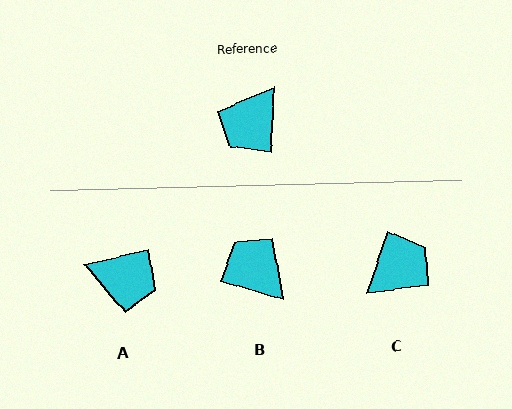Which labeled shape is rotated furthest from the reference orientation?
C, about 164 degrees away.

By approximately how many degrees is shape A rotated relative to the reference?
Approximately 107 degrees counter-clockwise.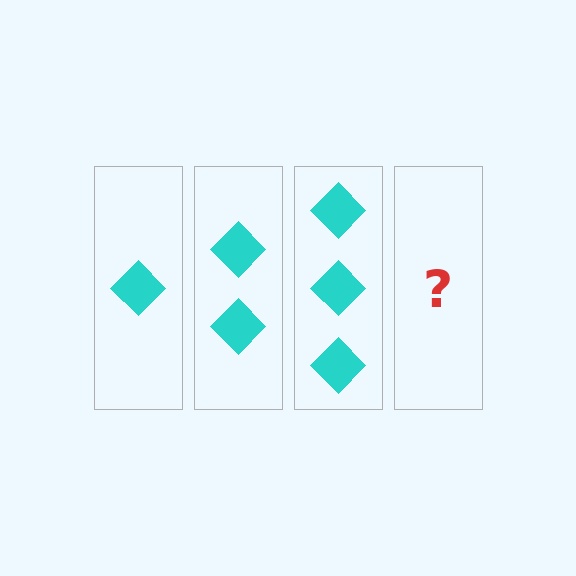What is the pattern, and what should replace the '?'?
The pattern is that each step adds one more diamond. The '?' should be 4 diamonds.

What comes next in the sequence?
The next element should be 4 diamonds.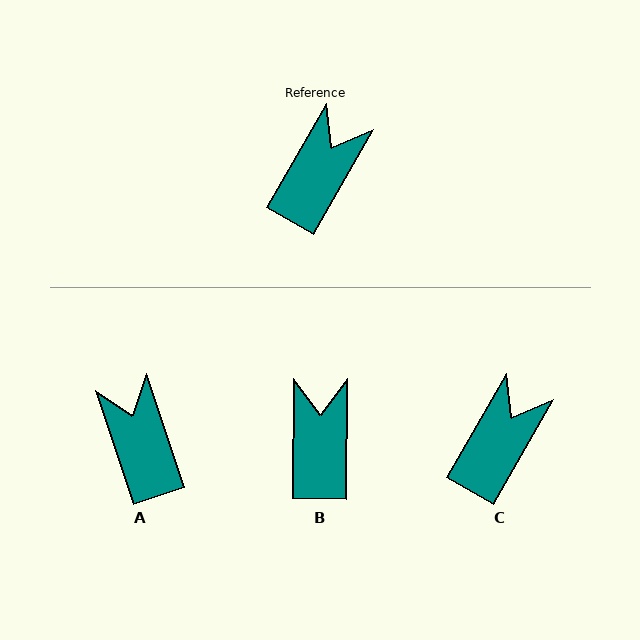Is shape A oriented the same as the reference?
No, it is off by about 48 degrees.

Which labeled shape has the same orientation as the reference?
C.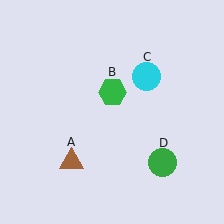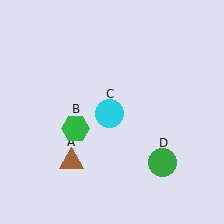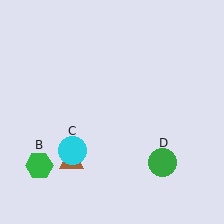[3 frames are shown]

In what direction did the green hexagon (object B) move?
The green hexagon (object B) moved down and to the left.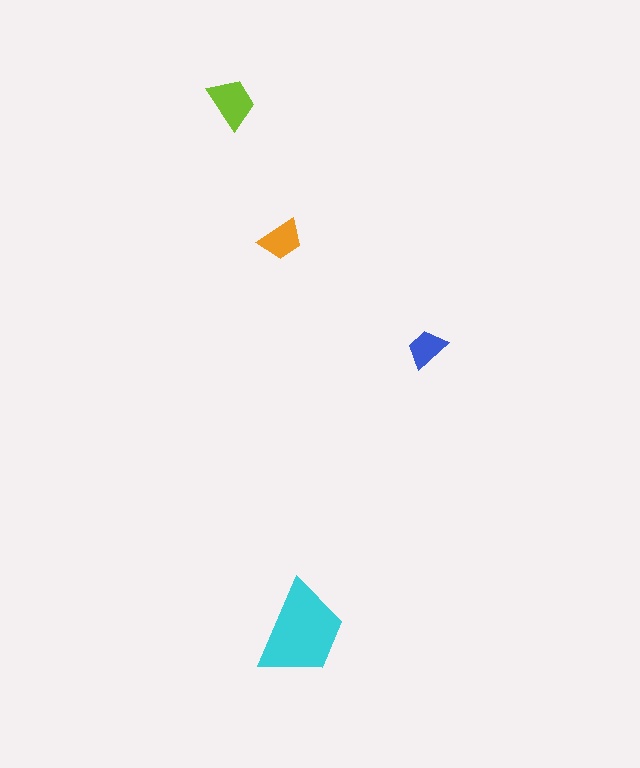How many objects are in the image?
There are 4 objects in the image.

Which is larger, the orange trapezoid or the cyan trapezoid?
The cyan one.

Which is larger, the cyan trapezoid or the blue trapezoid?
The cyan one.